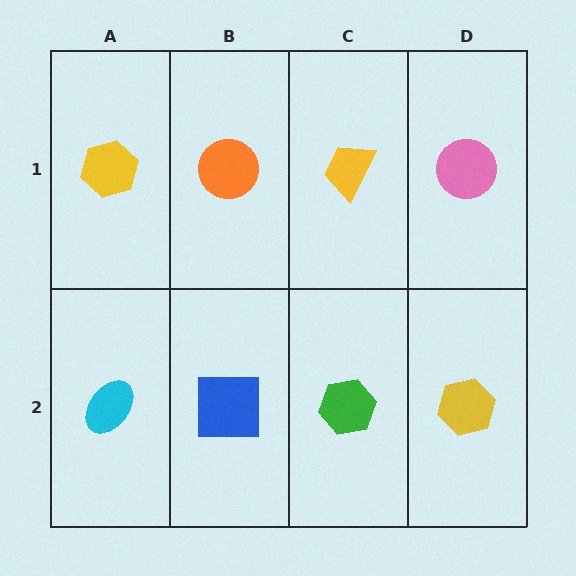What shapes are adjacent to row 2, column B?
An orange circle (row 1, column B), a cyan ellipse (row 2, column A), a green hexagon (row 2, column C).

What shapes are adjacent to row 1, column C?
A green hexagon (row 2, column C), an orange circle (row 1, column B), a pink circle (row 1, column D).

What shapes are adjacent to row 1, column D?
A yellow hexagon (row 2, column D), a yellow trapezoid (row 1, column C).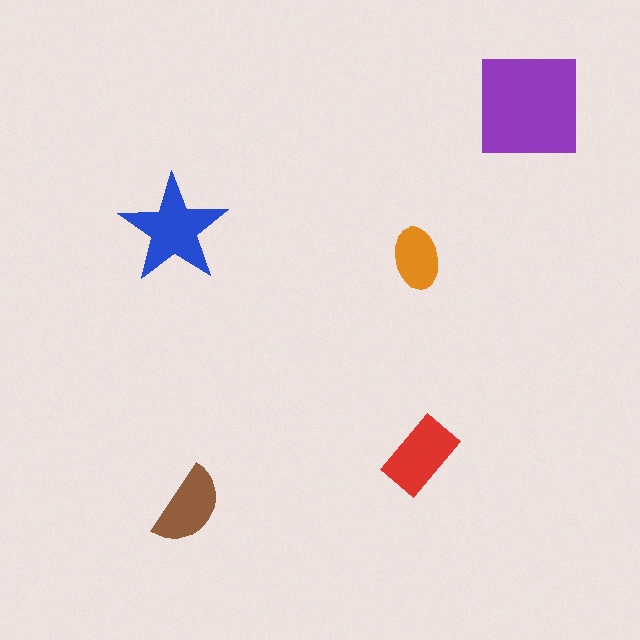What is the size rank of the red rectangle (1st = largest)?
3rd.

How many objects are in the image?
There are 5 objects in the image.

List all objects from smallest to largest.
The orange ellipse, the brown semicircle, the red rectangle, the blue star, the purple square.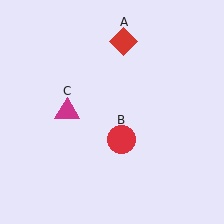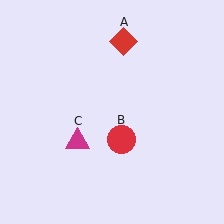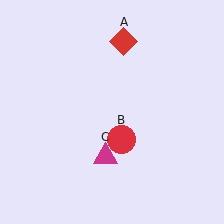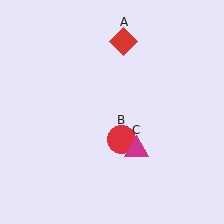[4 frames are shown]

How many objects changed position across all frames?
1 object changed position: magenta triangle (object C).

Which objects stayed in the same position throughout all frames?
Red diamond (object A) and red circle (object B) remained stationary.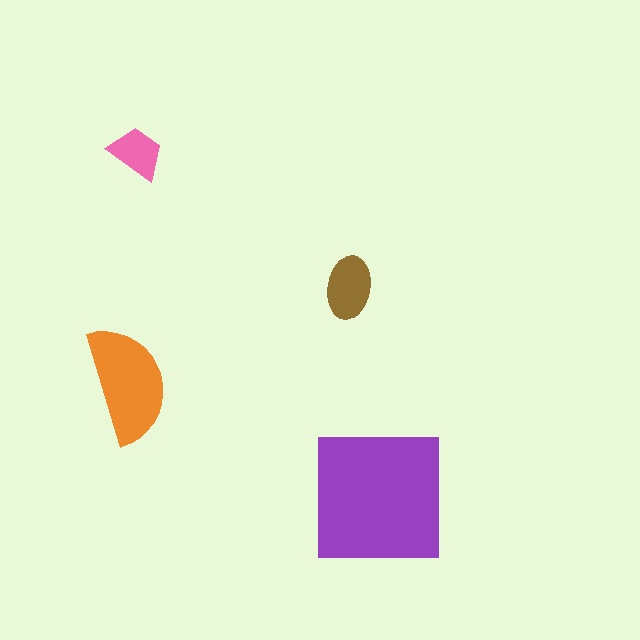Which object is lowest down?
The purple square is bottommost.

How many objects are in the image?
There are 4 objects in the image.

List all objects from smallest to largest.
The pink trapezoid, the brown ellipse, the orange semicircle, the purple square.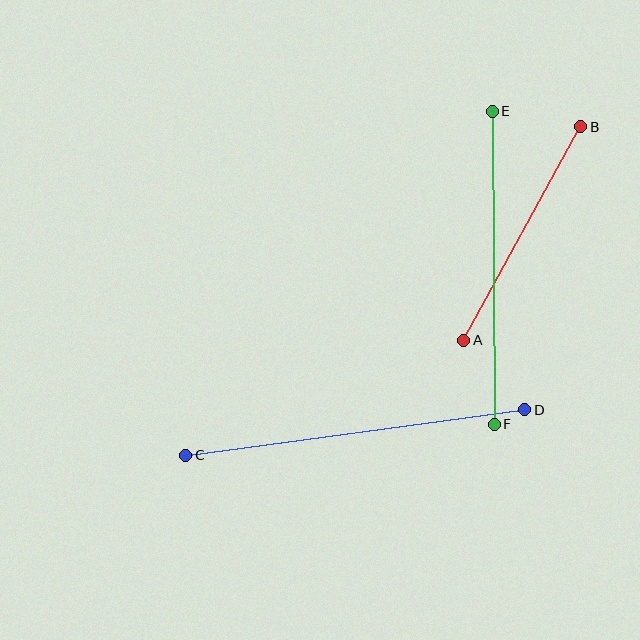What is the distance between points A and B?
The distance is approximately 243 pixels.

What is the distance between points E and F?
The distance is approximately 313 pixels.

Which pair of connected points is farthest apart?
Points C and D are farthest apart.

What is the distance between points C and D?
The distance is approximately 342 pixels.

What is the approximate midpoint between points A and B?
The midpoint is at approximately (522, 234) pixels.